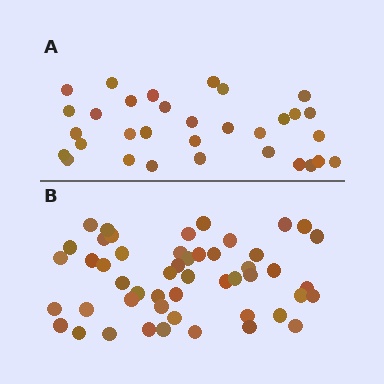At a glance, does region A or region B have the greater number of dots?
Region B (the bottom region) has more dots.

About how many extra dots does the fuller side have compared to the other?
Region B has approximately 20 more dots than region A.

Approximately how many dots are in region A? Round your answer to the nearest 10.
About 30 dots. (The exact count is 32, which rounds to 30.)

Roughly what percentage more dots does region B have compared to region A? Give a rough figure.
About 55% more.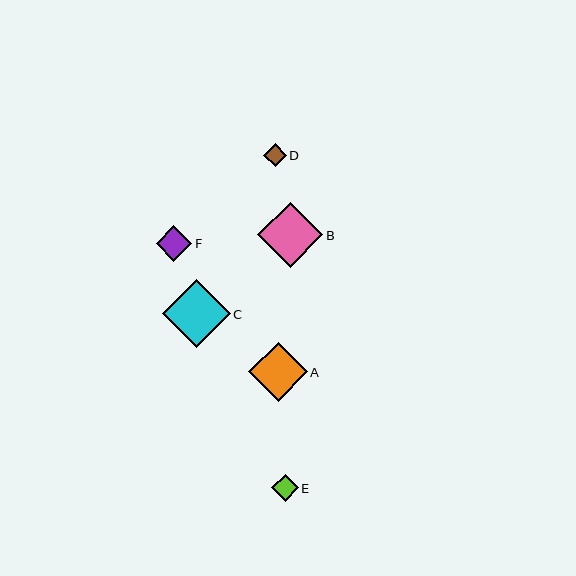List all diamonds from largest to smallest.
From largest to smallest: C, B, A, F, E, D.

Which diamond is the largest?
Diamond C is the largest with a size of approximately 68 pixels.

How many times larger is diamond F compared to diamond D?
Diamond F is approximately 1.6 times the size of diamond D.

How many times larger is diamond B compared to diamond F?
Diamond B is approximately 1.8 times the size of diamond F.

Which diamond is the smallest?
Diamond D is the smallest with a size of approximately 23 pixels.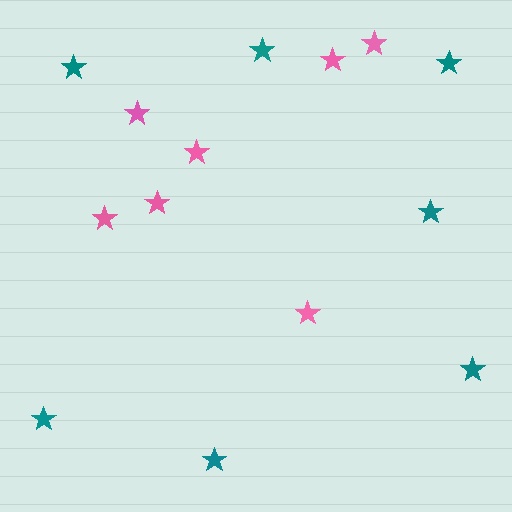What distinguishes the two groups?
There are 2 groups: one group of pink stars (7) and one group of teal stars (7).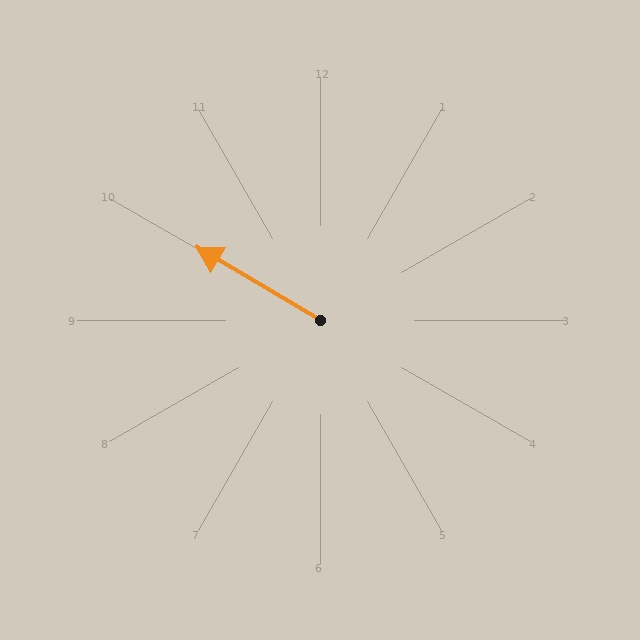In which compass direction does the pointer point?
Northwest.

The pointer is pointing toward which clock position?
Roughly 10 o'clock.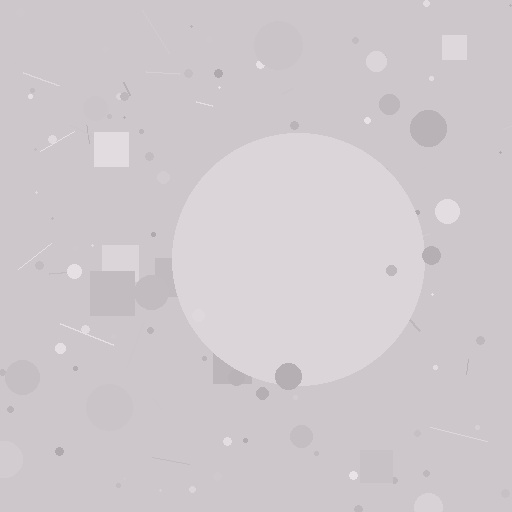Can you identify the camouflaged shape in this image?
The camouflaged shape is a circle.